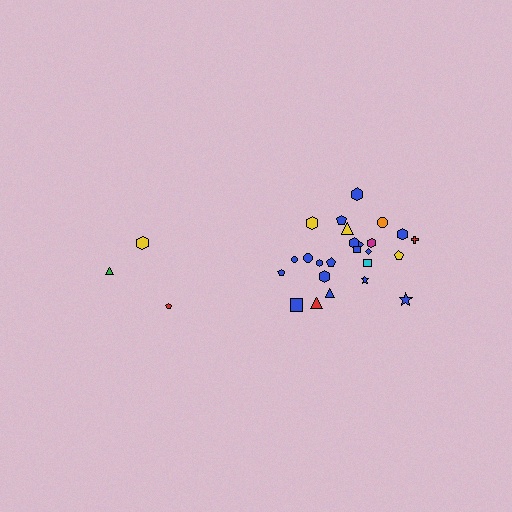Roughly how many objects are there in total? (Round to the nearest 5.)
Roughly 30 objects in total.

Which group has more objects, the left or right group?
The right group.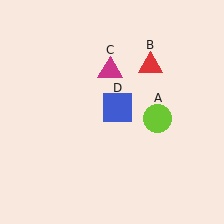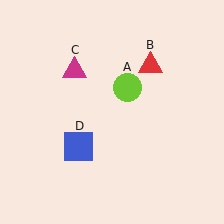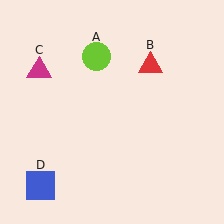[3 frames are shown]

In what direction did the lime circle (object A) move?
The lime circle (object A) moved up and to the left.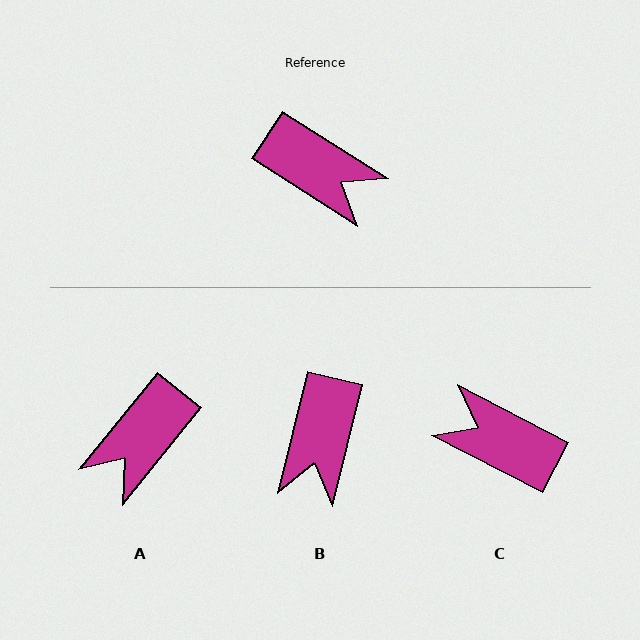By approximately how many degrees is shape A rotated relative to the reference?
Approximately 96 degrees clockwise.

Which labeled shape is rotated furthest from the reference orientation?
C, about 175 degrees away.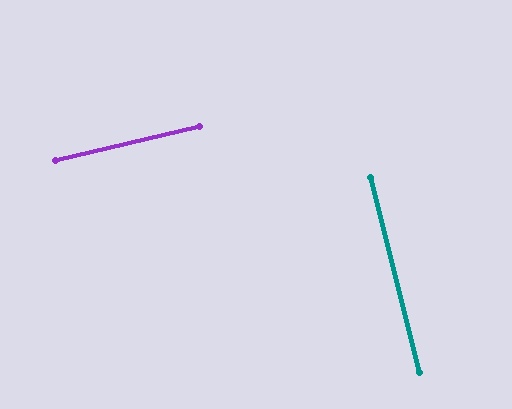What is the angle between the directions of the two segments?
Approximately 89 degrees.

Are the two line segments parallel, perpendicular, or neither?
Perpendicular — they meet at approximately 89°.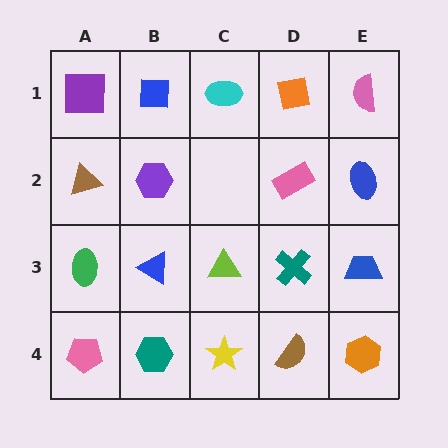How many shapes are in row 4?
5 shapes.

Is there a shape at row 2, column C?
No, that cell is empty.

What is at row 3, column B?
A blue triangle.